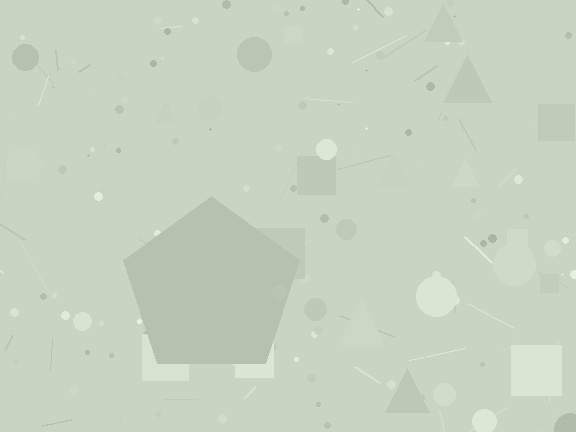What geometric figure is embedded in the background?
A pentagon is embedded in the background.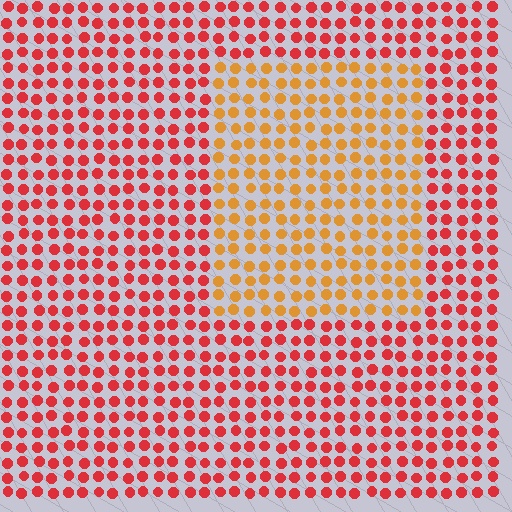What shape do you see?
I see a rectangle.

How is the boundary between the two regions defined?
The boundary is defined purely by a slight shift in hue (about 38 degrees). Spacing, size, and orientation are identical on both sides.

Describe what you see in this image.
The image is filled with small red elements in a uniform arrangement. A rectangle-shaped region is visible where the elements are tinted to a slightly different hue, forming a subtle color boundary.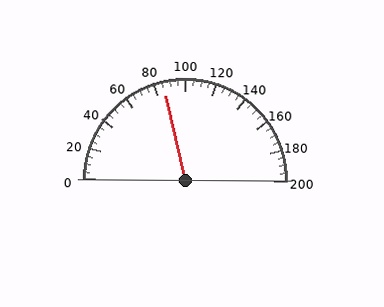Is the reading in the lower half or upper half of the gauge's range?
The reading is in the lower half of the range (0 to 200).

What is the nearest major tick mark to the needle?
The nearest major tick mark is 80.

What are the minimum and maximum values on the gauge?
The gauge ranges from 0 to 200.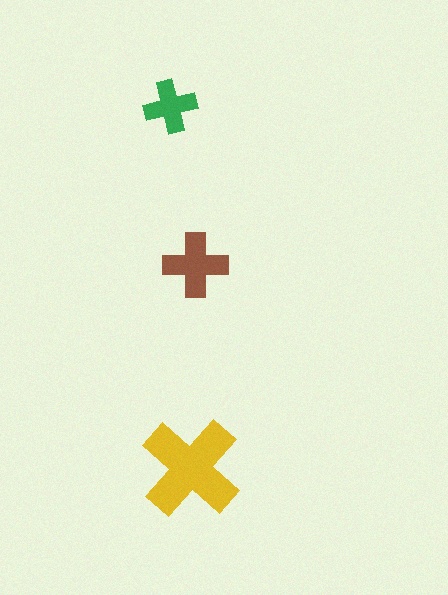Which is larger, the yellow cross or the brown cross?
The yellow one.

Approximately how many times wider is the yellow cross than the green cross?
About 2 times wider.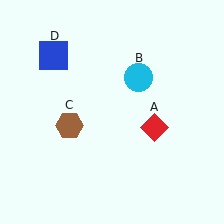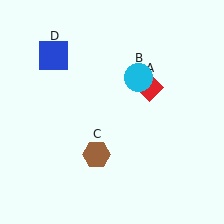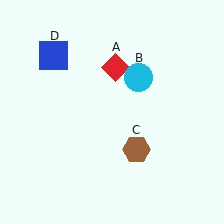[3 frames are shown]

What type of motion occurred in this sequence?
The red diamond (object A), brown hexagon (object C) rotated counterclockwise around the center of the scene.